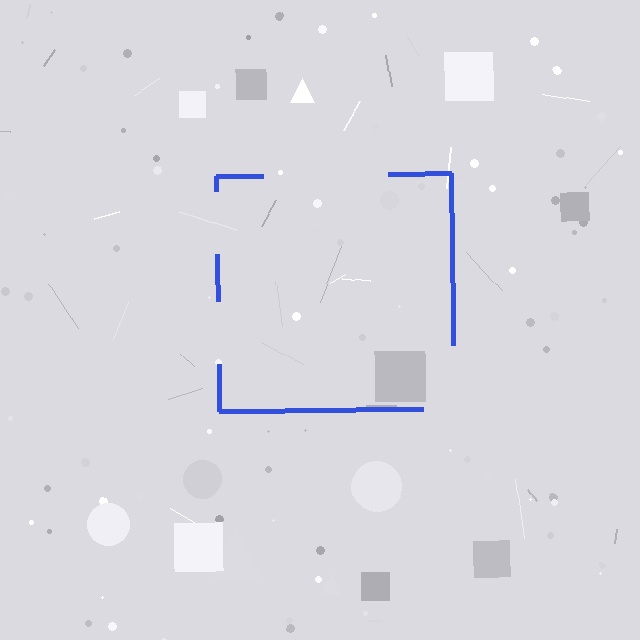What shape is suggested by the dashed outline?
The dashed outline suggests a square.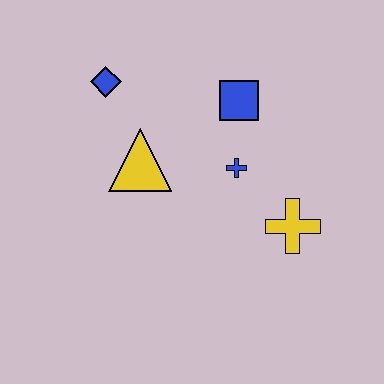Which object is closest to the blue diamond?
The yellow triangle is closest to the blue diamond.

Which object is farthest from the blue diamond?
The yellow cross is farthest from the blue diamond.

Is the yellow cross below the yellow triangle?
Yes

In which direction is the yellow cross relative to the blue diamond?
The yellow cross is to the right of the blue diamond.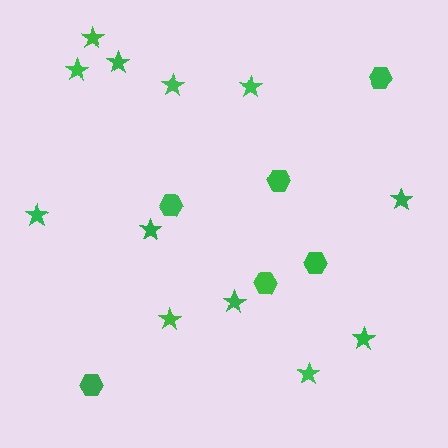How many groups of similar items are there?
There are 2 groups: one group of hexagons (6) and one group of stars (12).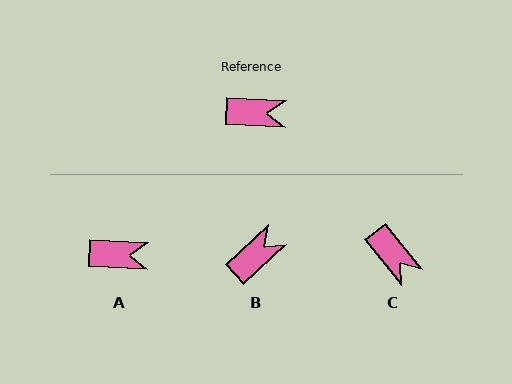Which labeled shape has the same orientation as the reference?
A.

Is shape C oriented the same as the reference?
No, it is off by about 48 degrees.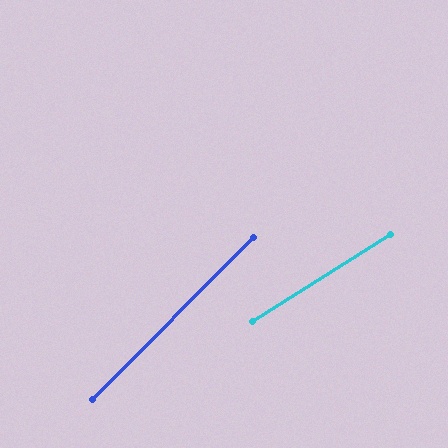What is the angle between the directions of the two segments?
Approximately 13 degrees.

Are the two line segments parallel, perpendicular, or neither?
Neither parallel nor perpendicular — they differ by about 13°.